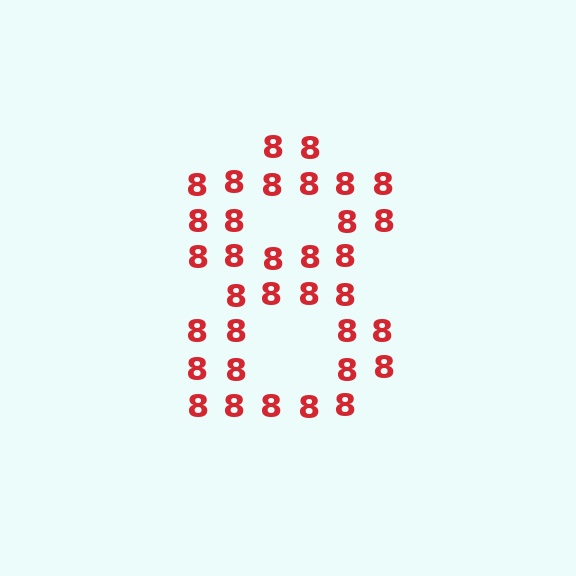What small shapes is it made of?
It is made of small digit 8's.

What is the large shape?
The large shape is the digit 8.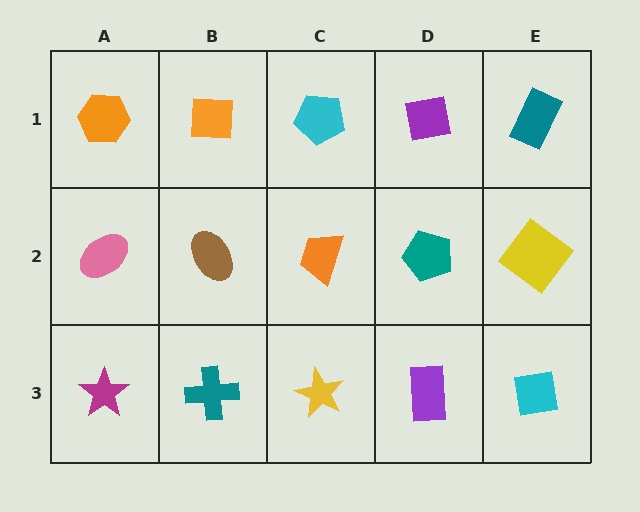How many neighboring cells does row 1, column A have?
2.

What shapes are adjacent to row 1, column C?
An orange trapezoid (row 2, column C), an orange square (row 1, column B), a purple square (row 1, column D).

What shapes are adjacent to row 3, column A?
A pink ellipse (row 2, column A), a teal cross (row 3, column B).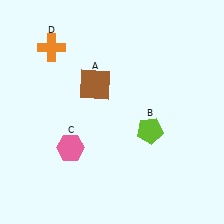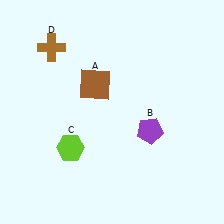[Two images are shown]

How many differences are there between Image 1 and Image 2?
There are 3 differences between the two images.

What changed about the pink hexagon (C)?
In Image 1, C is pink. In Image 2, it changed to lime.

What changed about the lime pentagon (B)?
In Image 1, B is lime. In Image 2, it changed to purple.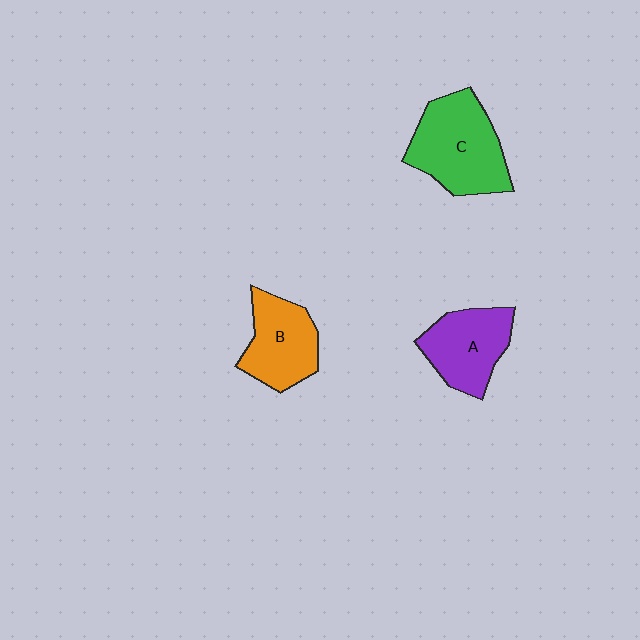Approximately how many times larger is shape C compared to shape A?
Approximately 1.3 times.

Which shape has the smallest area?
Shape B (orange).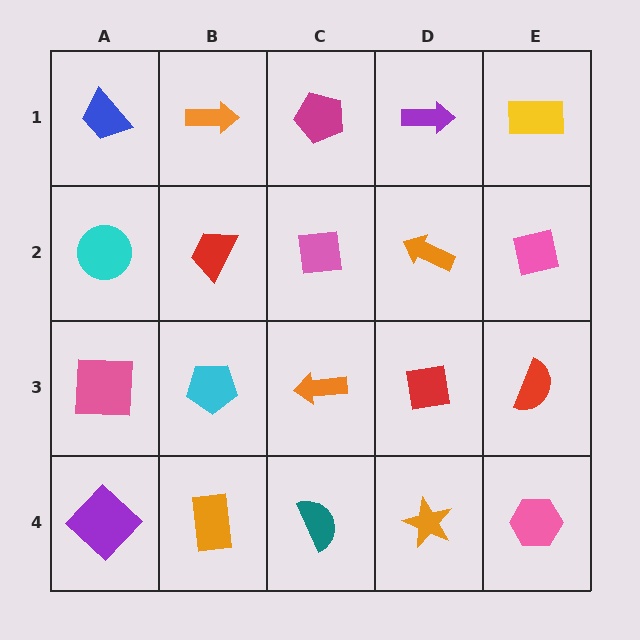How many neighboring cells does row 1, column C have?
3.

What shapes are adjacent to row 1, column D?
An orange arrow (row 2, column D), a magenta pentagon (row 1, column C), a yellow rectangle (row 1, column E).